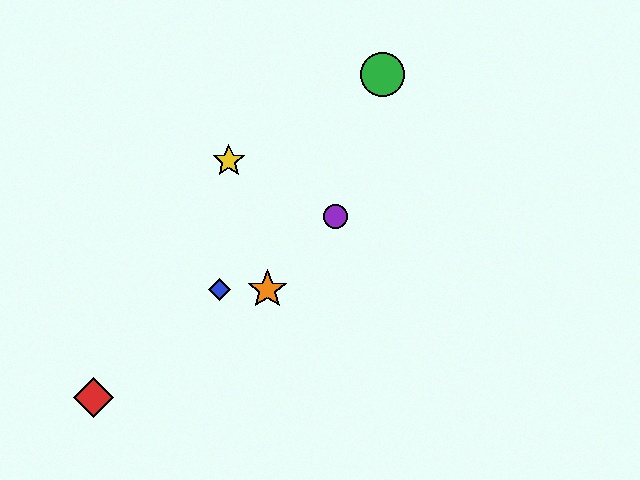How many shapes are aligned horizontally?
2 shapes (the blue diamond, the orange star) are aligned horizontally.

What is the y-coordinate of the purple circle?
The purple circle is at y≈217.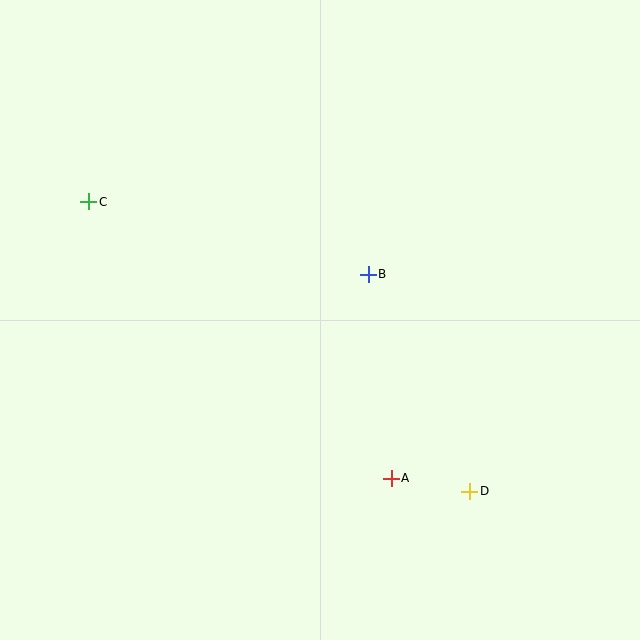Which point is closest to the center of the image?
Point B at (368, 274) is closest to the center.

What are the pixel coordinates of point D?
Point D is at (470, 491).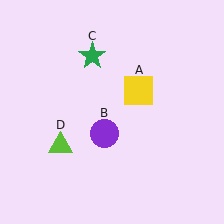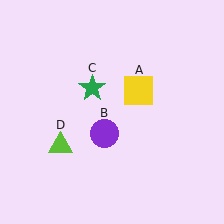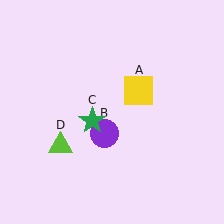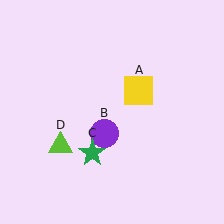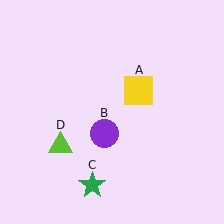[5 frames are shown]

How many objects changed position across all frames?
1 object changed position: green star (object C).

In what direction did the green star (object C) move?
The green star (object C) moved down.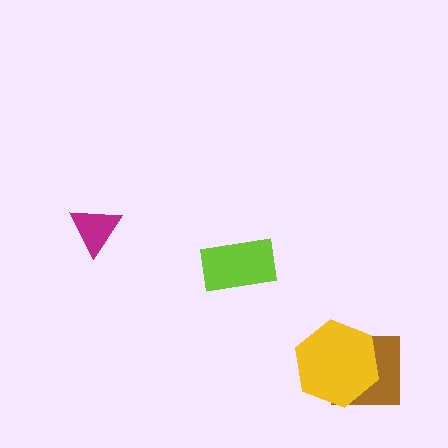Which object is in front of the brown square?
The yellow hexagon is in front of the brown square.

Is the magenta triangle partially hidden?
No, no other shape covers it.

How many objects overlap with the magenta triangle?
0 objects overlap with the magenta triangle.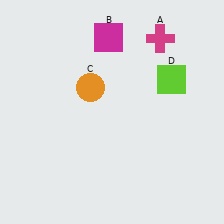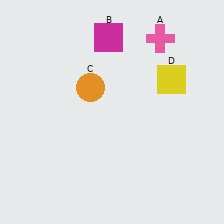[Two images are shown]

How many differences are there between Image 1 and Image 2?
There are 2 differences between the two images.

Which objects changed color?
A changed from magenta to pink. D changed from lime to yellow.